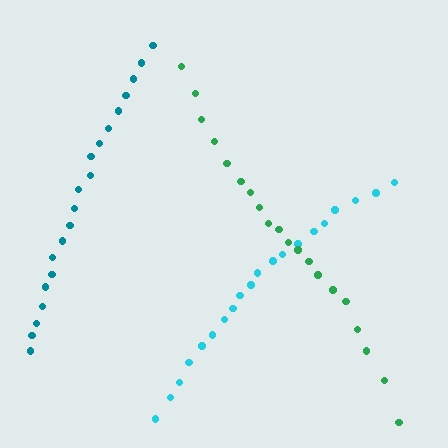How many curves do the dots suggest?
There are 3 distinct paths.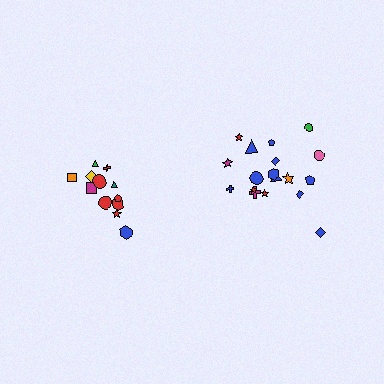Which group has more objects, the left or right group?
The right group.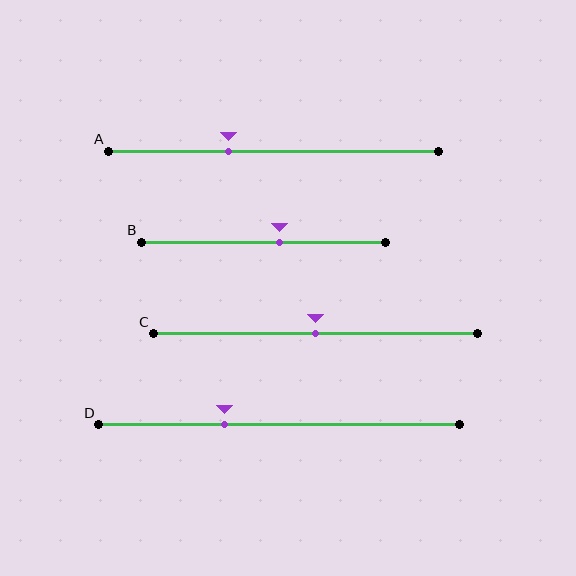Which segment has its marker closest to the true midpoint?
Segment C has its marker closest to the true midpoint.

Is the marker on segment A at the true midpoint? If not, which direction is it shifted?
No, the marker on segment A is shifted to the left by about 14% of the segment length.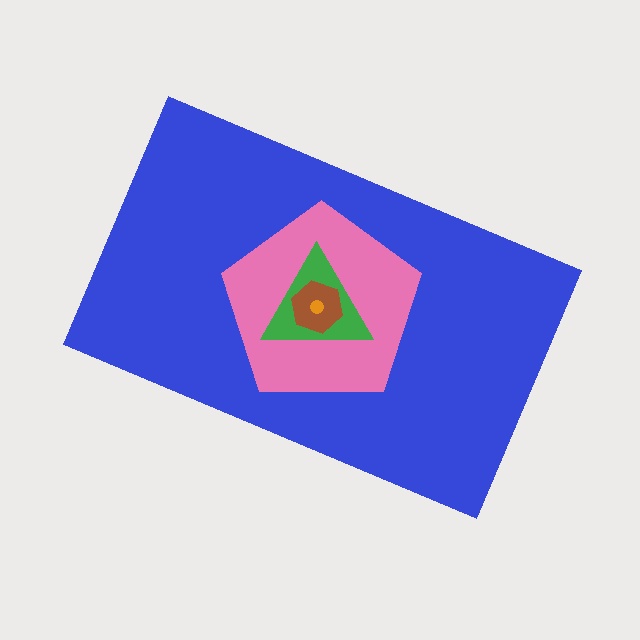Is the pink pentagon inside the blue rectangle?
Yes.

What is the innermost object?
The orange circle.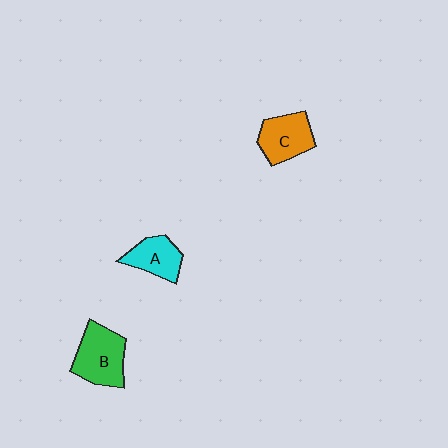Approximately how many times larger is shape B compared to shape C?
Approximately 1.2 times.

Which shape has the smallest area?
Shape A (cyan).